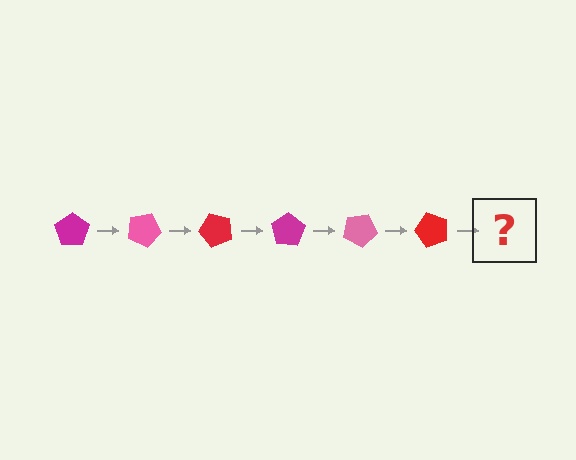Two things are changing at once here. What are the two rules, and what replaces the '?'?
The two rules are that it rotates 25 degrees each step and the color cycles through magenta, pink, and red. The '?' should be a magenta pentagon, rotated 150 degrees from the start.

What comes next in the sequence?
The next element should be a magenta pentagon, rotated 150 degrees from the start.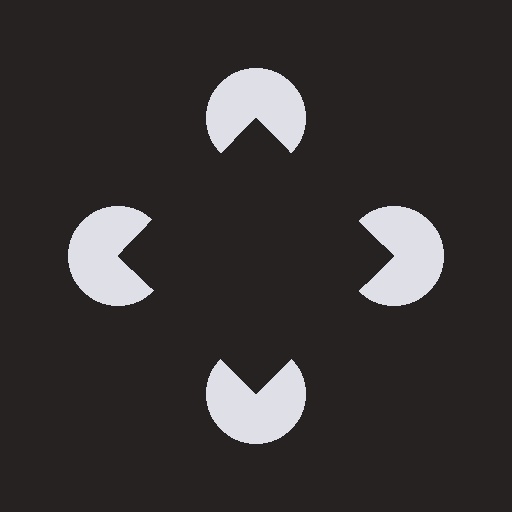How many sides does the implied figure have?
4 sides.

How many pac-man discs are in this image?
There are 4 — one at each vertex of the illusory square.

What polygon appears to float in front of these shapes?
An illusory square — its edges are inferred from the aligned wedge cuts in the pac-man discs, not physically drawn.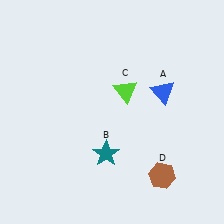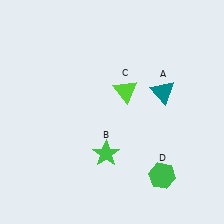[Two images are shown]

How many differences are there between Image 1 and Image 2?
There are 3 differences between the two images.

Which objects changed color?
A changed from blue to teal. B changed from teal to green. D changed from brown to green.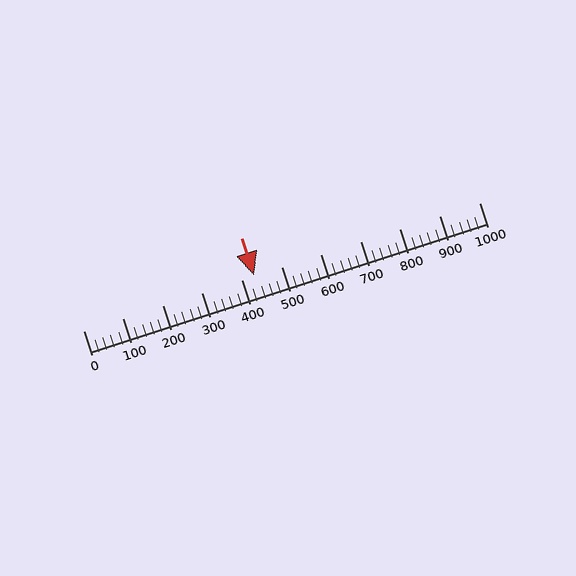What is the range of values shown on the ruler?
The ruler shows values from 0 to 1000.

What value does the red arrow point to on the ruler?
The red arrow points to approximately 432.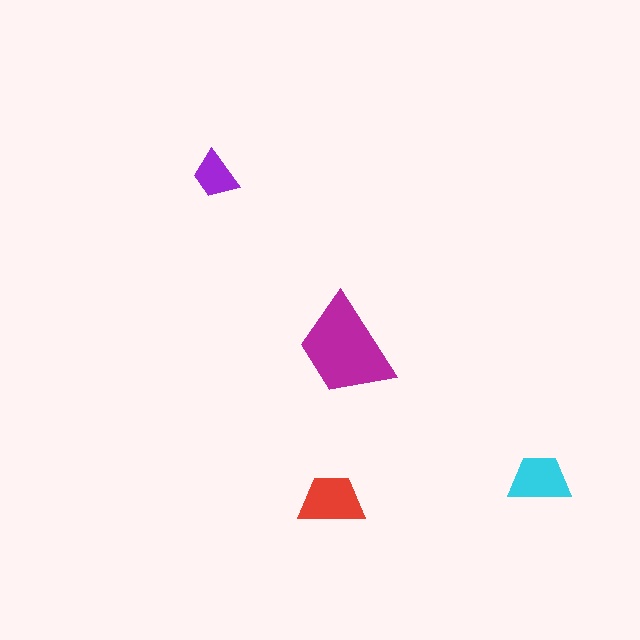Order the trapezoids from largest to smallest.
the magenta one, the red one, the cyan one, the purple one.